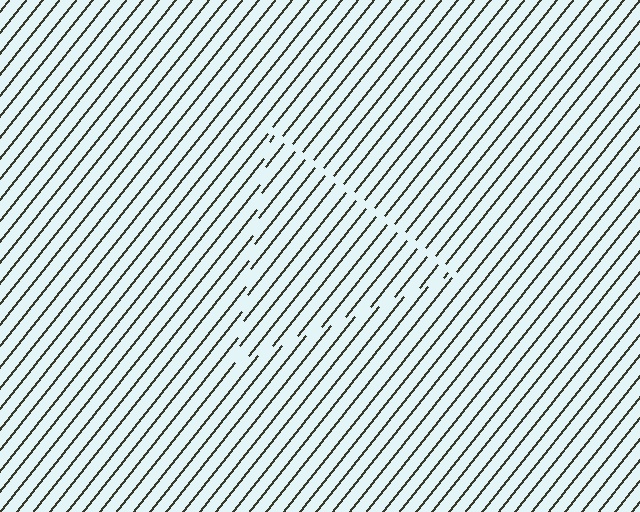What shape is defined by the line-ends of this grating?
An illusory triangle. The interior of the shape contains the same grating, shifted by half a period — the contour is defined by the phase discontinuity where line-ends from the inner and outer gratings abut.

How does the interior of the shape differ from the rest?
The interior of the shape contains the same grating, shifted by half a period — the contour is defined by the phase discontinuity where line-ends from the inner and outer gratings abut.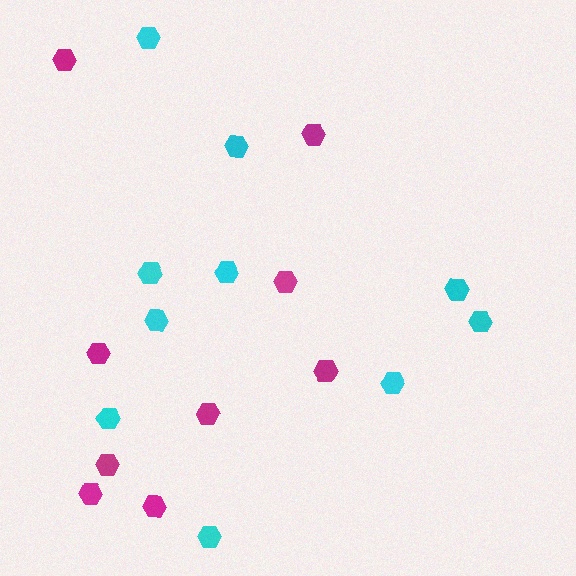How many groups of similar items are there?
There are 2 groups: one group of magenta hexagons (9) and one group of cyan hexagons (10).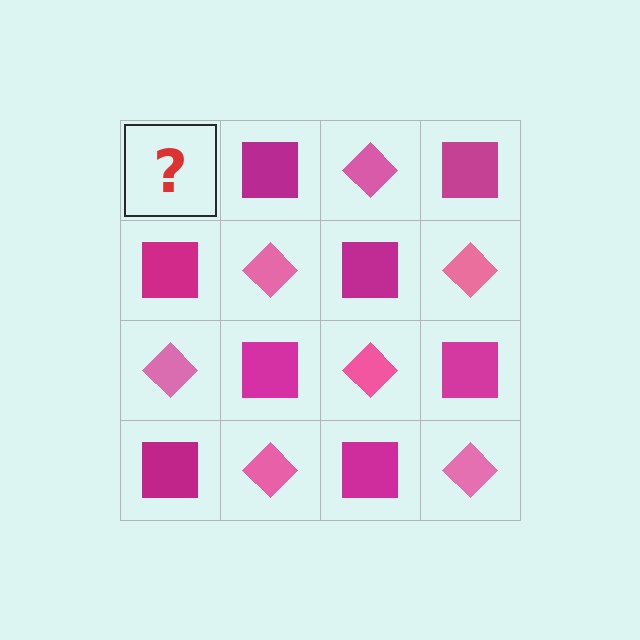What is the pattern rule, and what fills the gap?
The rule is that it alternates pink diamond and magenta square in a checkerboard pattern. The gap should be filled with a pink diamond.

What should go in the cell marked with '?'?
The missing cell should contain a pink diamond.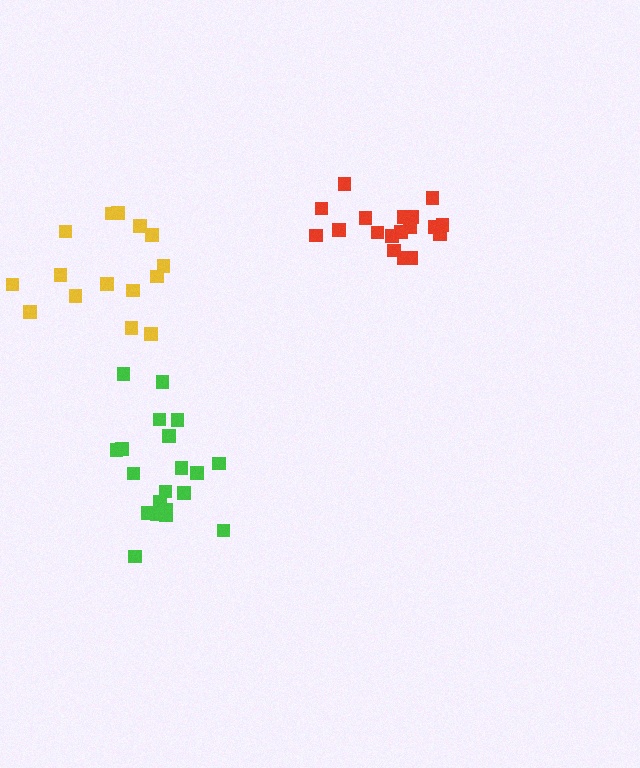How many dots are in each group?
Group 1: 18 dots, Group 2: 20 dots, Group 3: 15 dots (53 total).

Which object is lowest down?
The green cluster is bottommost.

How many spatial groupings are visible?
There are 3 spatial groupings.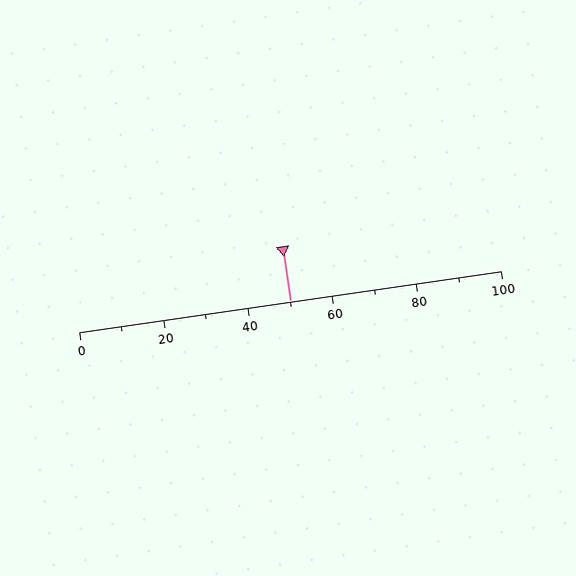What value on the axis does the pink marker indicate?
The marker indicates approximately 50.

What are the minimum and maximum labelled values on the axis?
The axis runs from 0 to 100.